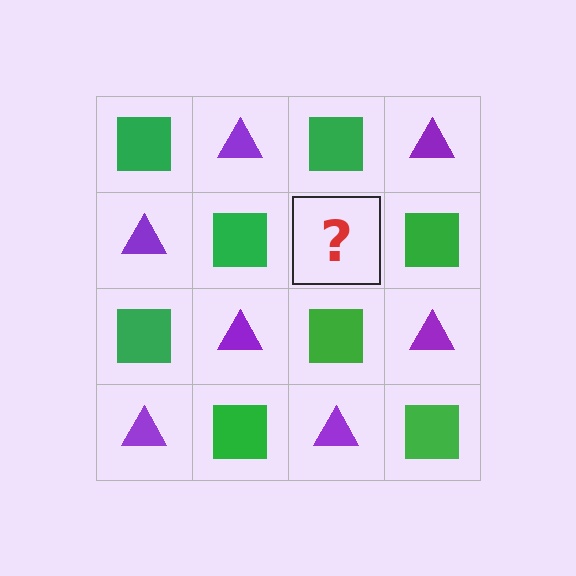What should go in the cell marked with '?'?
The missing cell should contain a purple triangle.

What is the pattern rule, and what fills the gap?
The rule is that it alternates green square and purple triangle in a checkerboard pattern. The gap should be filled with a purple triangle.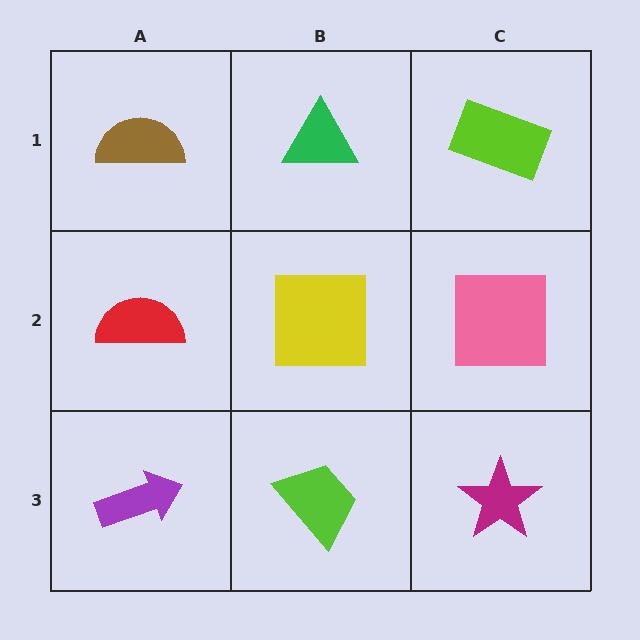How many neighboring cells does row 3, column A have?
2.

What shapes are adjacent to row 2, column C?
A lime rectangle (row 1, column C), a magenta star (row 3, column C), a yellow square (row 2, column B).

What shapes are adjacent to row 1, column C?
A pink square (row 2, column C), a green triangle (row 1, column B).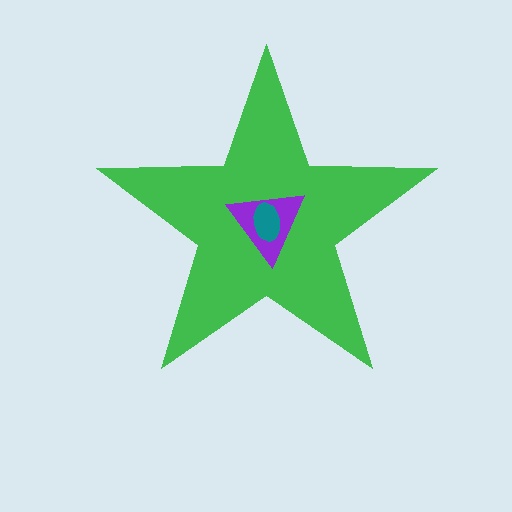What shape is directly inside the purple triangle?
The teal ellipse.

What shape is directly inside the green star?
The purple triangle.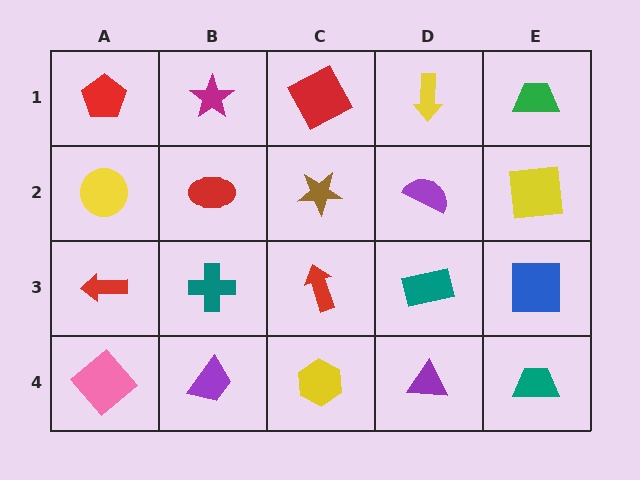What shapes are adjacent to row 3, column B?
A red ellipse (row 2, column B), a purple trapezoid (row 4, column B), a red arrow (row 3, column A), a red arrow (row 3, column C).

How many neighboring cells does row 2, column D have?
4.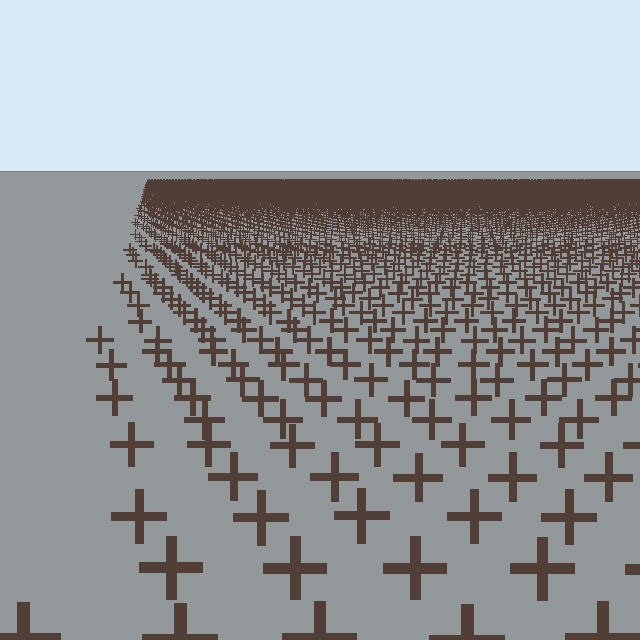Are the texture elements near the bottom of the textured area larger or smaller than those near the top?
Larger. Near the bottom, elements are closer to the viewer and appear at a bigger on-screen size.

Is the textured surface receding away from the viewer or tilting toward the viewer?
The surface is receding away from the viewer. Texture elements get smaller and denser toward the top.